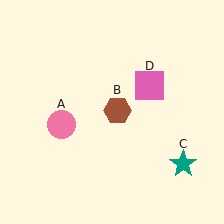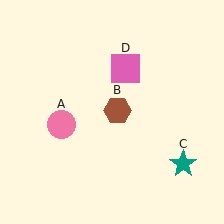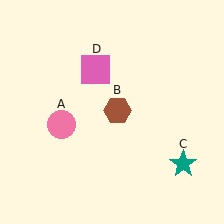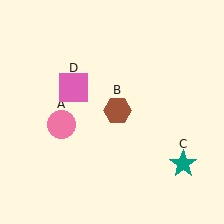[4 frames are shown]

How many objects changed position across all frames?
1 object changed position: pink square (object D).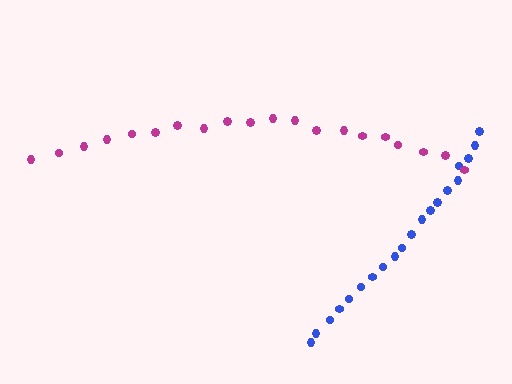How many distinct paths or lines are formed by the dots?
There are 2 distinct paths.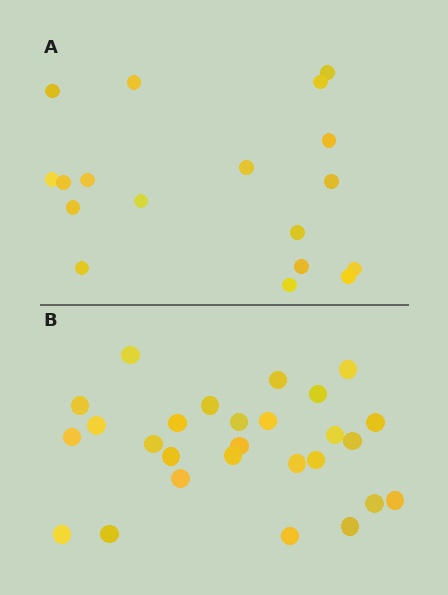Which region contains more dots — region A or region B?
Region B (the bottom region) has more dots.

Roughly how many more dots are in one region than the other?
Region B has roughly 8 or so more dots than region A.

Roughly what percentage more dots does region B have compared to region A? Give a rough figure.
About 50% more.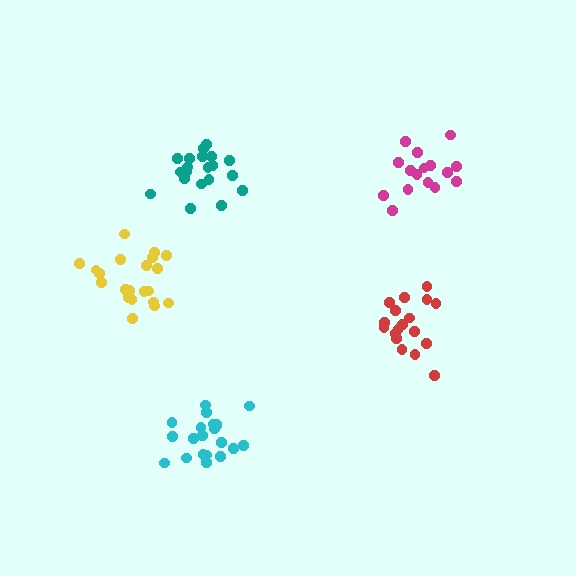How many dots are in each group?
Group 1: 21 dots, Group 2: 21 dots, Group 3: 18 dots, Group 4: 16 dots, Group 5: 20 dots (96 total).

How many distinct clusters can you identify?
There are 5 distinct clusters.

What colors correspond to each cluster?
The clusters are colored: cyan, yellow, red, magenta, teal.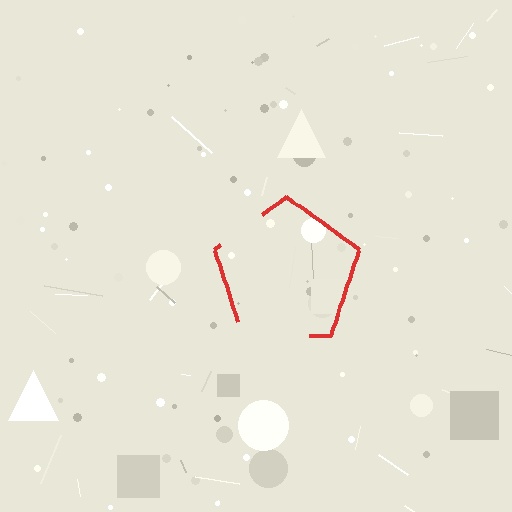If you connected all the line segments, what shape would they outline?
They would outline a pentagon.